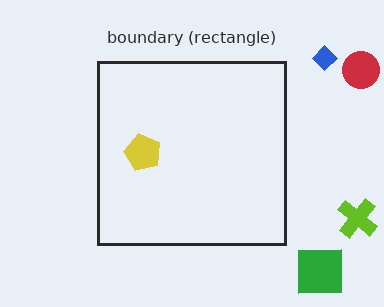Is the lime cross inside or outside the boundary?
Outside.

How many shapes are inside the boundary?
1 inside, 4 outside.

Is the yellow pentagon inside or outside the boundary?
Inside.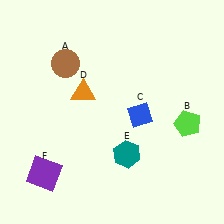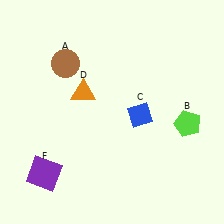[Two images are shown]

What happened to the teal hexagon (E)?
The teal hexagon (E) was removed in Image 2. It was in the bottom-right area of Image 1.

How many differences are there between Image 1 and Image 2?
There is 1 difference between the two images.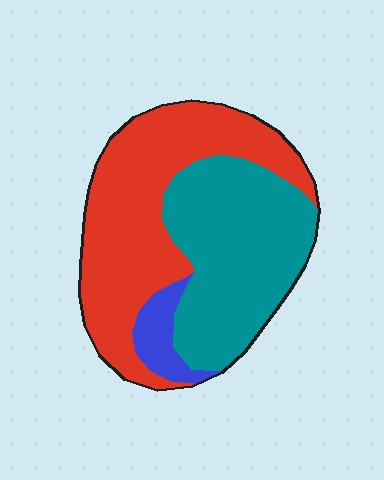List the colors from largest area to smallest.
From largest to smallest: red, teal, blue.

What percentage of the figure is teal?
Teal covers about 45% of the figure.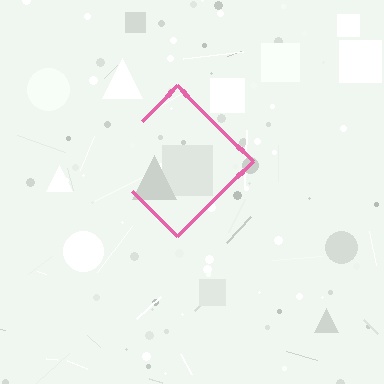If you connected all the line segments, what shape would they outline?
They would outline a diamond.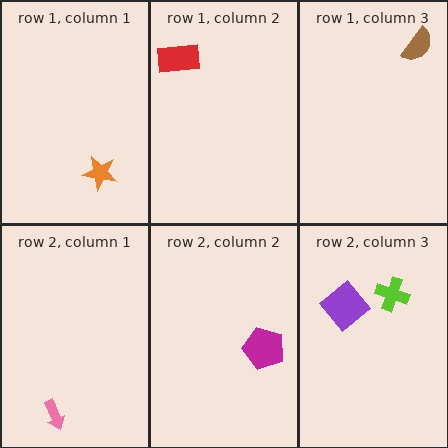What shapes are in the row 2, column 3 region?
The purple diamond, the lime cross.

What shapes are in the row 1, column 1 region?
The orange star.